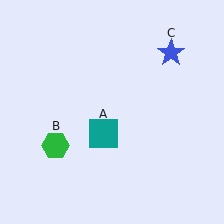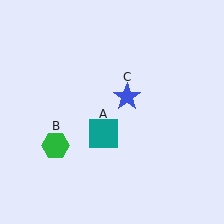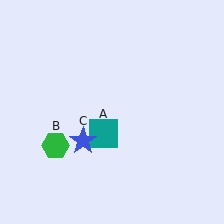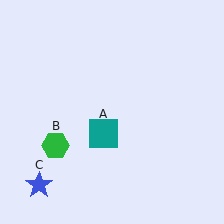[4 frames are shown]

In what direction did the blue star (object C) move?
The blue star (object C) moved down and to the left.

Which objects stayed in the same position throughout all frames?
Teal square (object A) and green hexagon (object B) remained stationary.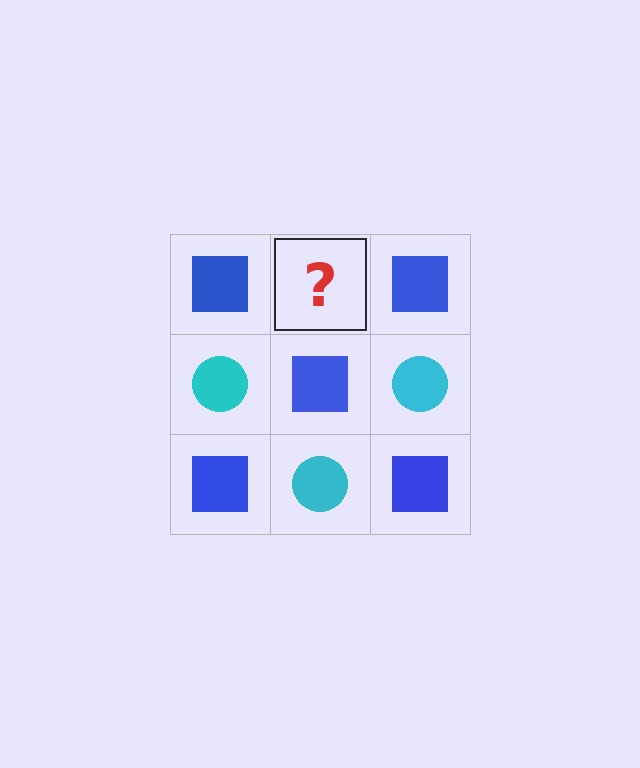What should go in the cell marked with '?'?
The missing cell should contain a cyan circle.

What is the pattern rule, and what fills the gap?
The rule is that it alternates blue square and cyan circle in a checkerboard pattern. The gap should be filled with a cyan circle.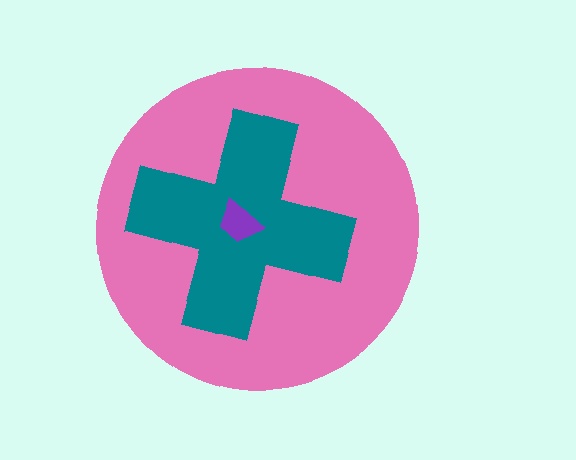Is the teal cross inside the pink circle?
Yes.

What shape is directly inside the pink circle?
The teal cross.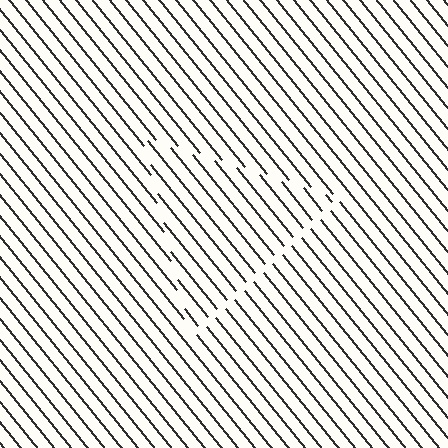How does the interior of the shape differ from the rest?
The interior of the shape contains the same grating, shifted by half a period — the contour is defined by the phase discontinuity where line-ends from the inner and outer gratings abut.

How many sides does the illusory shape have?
3 sides — the line-ends trace a triangle.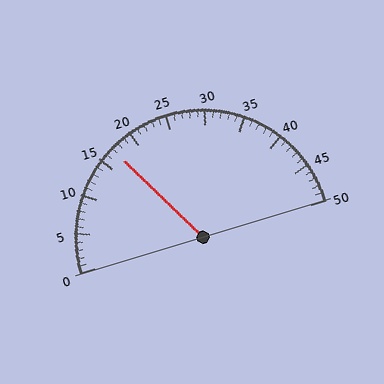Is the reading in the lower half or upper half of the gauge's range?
The reading is in the lower half of the range (0 to 50).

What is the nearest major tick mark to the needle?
The nearest major tick mark is 15.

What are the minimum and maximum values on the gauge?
The gauge ranges from 0 to 50.